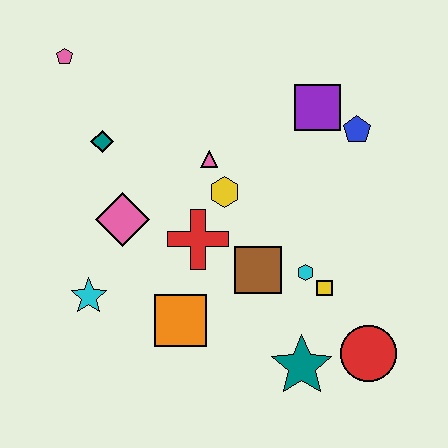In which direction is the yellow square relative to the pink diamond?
The yellow square is to the right of the pink diamond.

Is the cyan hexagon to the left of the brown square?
No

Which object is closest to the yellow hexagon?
The pink triangle is closest to the yellow hexagon.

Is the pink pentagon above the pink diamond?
Yes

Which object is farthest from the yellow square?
The pink pentagon is farthest from the yellow square.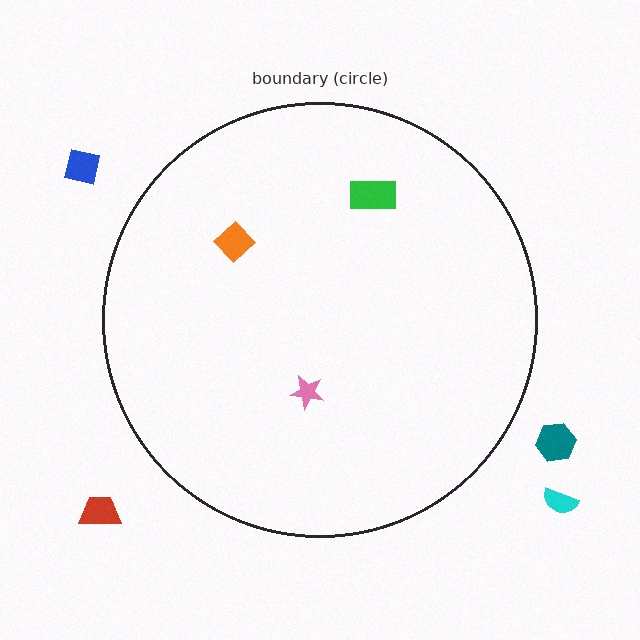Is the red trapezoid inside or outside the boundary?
Outside.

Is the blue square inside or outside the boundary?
Outside.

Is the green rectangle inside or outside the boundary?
Inside.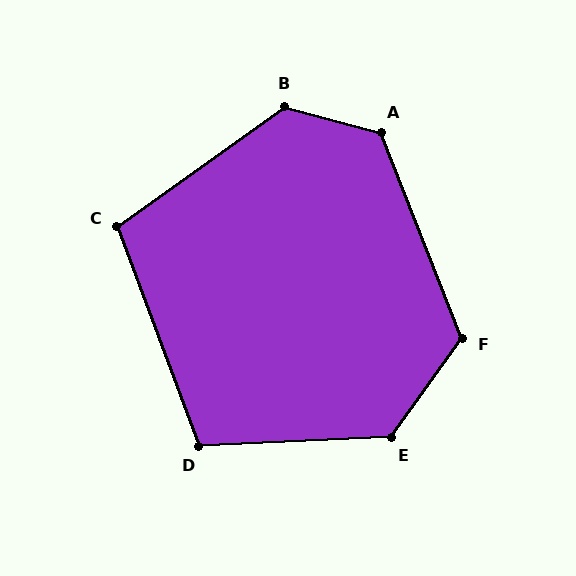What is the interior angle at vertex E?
Approximately 128 degrees (obtuse).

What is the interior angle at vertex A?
Approximately 126 degrees (obtuse).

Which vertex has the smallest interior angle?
C, at approximately 105 degrees.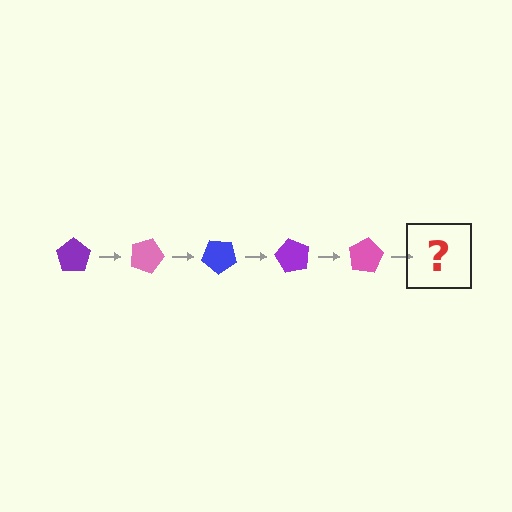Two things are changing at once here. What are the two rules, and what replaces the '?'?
The two rules are that it rotates 20 degrees each step and the color cycles through purple, pink, and blue. The '?' should be a blue pentagon, rotated 100 degrees from the start.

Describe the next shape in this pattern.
It should be a blue pentagon, rotated 100 degrees from the start.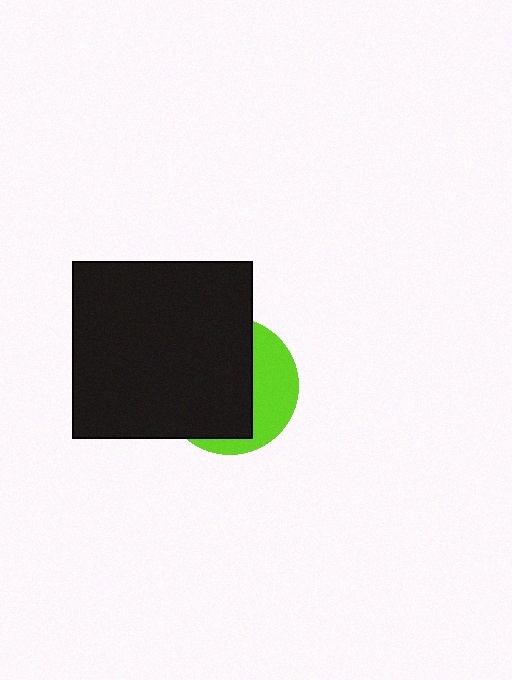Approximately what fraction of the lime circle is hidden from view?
Roughly 66% of the lime circle is hidden behind the black rectangle.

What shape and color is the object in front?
The object in front is a black rectangle.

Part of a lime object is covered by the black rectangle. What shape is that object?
It is a circle.